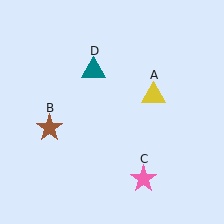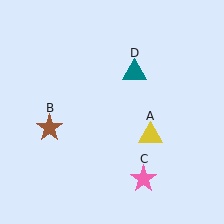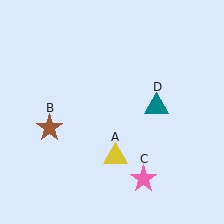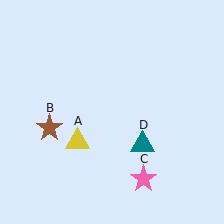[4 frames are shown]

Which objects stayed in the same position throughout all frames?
Brown star (object B) and pink star (object C) remained stationary.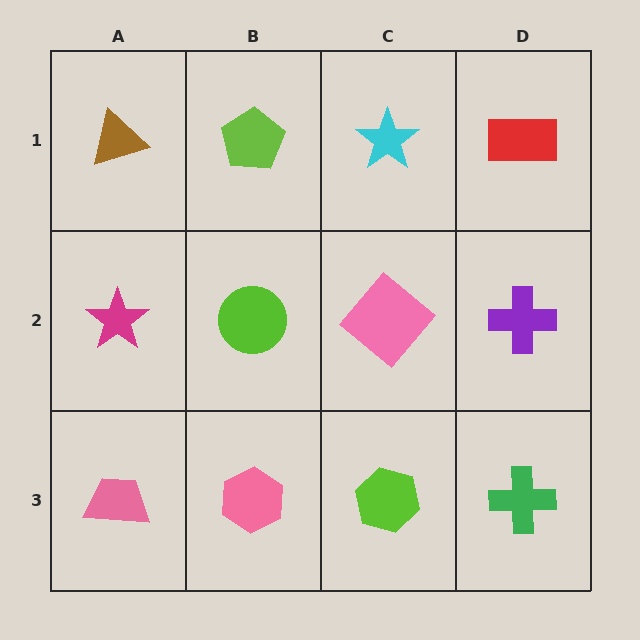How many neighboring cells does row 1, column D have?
2.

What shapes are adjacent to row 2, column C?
A cyan star (row 1, column C), a lime hexagon (row 3, column C), a lime circle (row 2, column B), a purple cross (row 2, column D).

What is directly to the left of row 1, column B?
A brown triangle.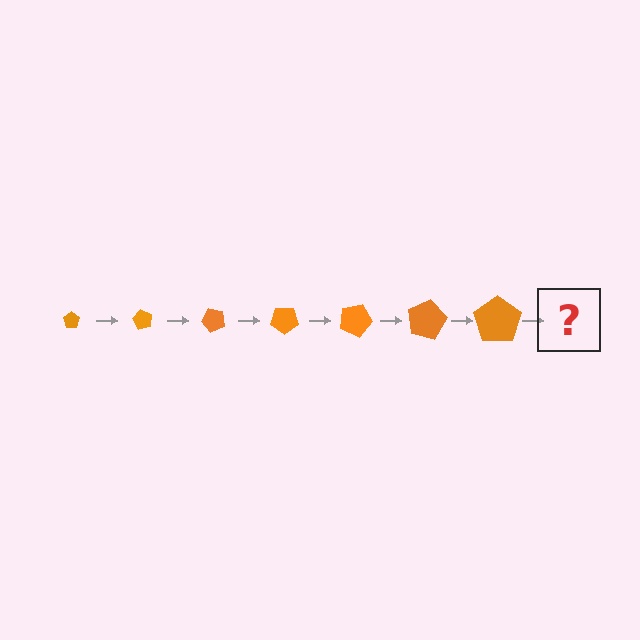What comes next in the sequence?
The next element should be a pentagon, larger than the previous one and rotated 420 degrees from the start.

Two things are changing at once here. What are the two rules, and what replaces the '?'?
The two rules are that the pentagon grows larger each step and it rotates 60 degrees each step. The '?' should be a pentagon, larger than the previous one and rotated 420 degrees from the start.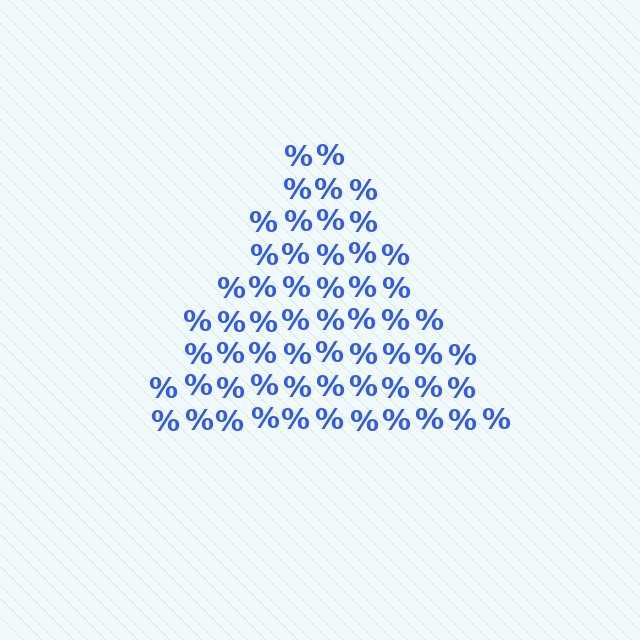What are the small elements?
The small elements are percent signs.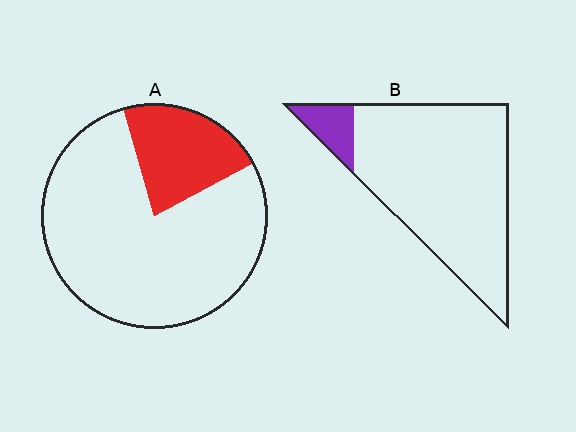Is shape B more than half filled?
No.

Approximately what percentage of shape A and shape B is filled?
A is approximately 20% and B is approximately 10%.